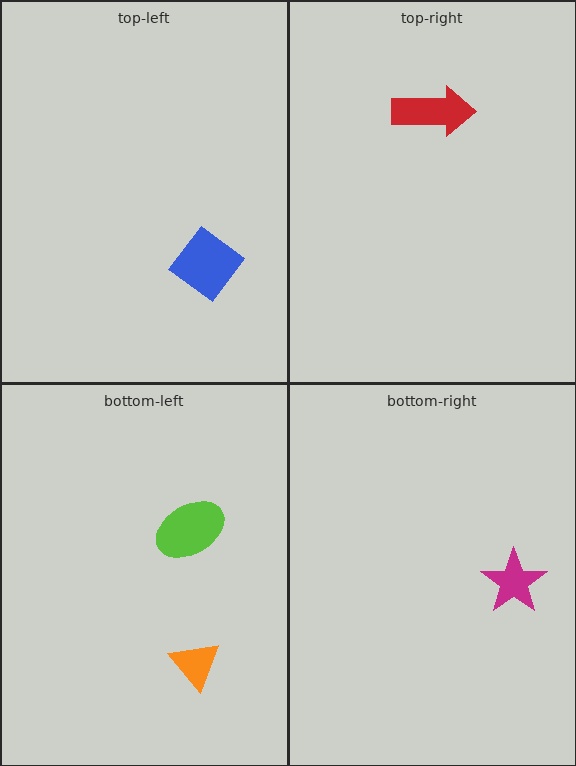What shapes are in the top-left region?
The blue diamond.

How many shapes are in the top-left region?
1.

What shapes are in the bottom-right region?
The magenta star.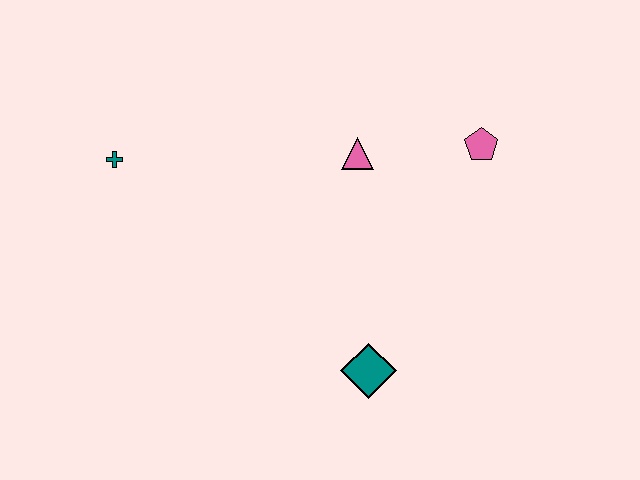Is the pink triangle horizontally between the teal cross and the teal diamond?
Yes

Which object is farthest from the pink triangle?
The teal cross is farthest from the pink triangle.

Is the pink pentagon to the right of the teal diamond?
Yes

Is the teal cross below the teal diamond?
No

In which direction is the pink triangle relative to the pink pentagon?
The pink triangle is to the left of the pink pentagon.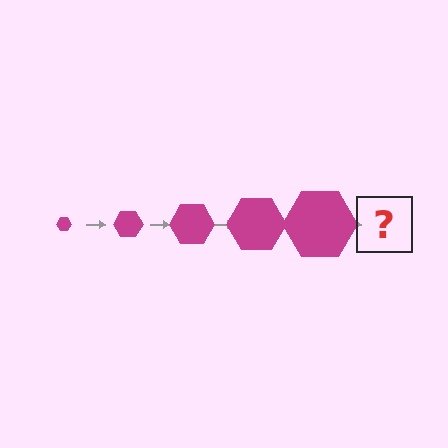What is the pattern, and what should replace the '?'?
The pattern is that the hexagon gets progressively larger each step. The '?' should be a magenta hexagon, larger than the previous one.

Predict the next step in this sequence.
The next step is a magenta hexagon, larger than the previous one.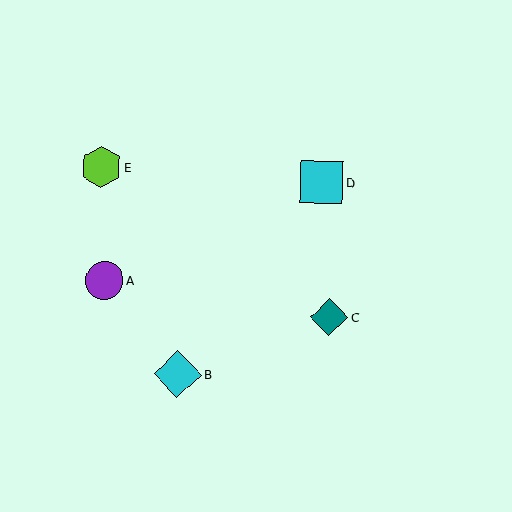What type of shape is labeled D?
Shape D is a cyan square.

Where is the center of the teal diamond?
The center of the teal diamond is at (329, 317).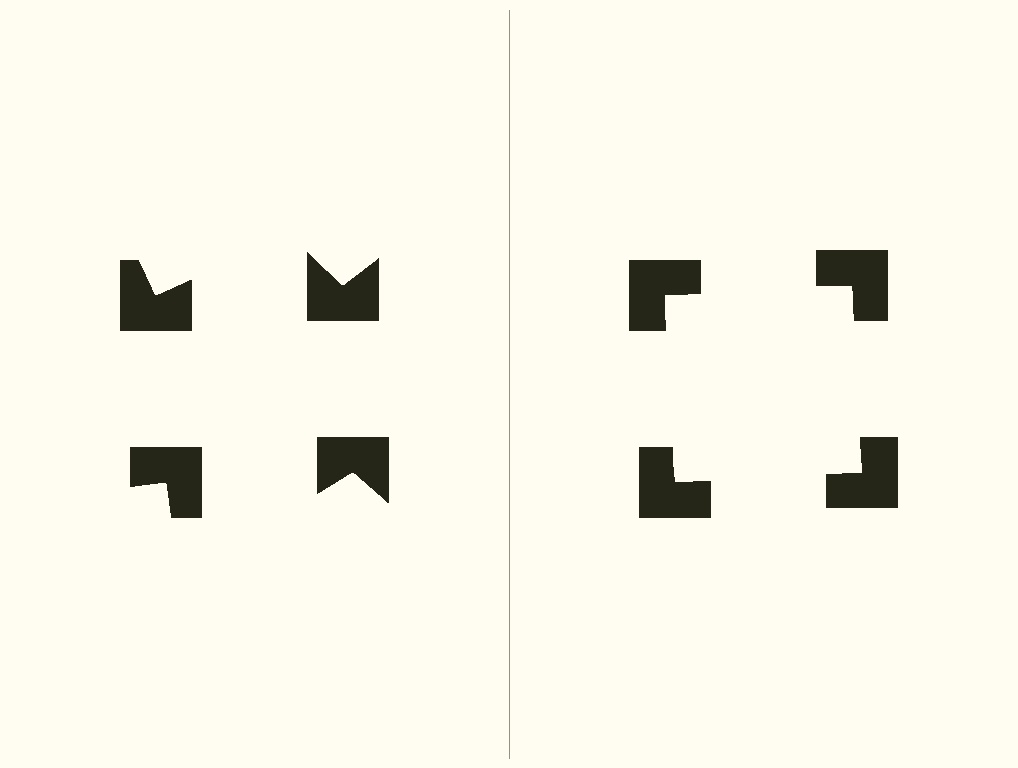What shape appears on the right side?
An illusory square.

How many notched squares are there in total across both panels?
8 — 4 on each side.